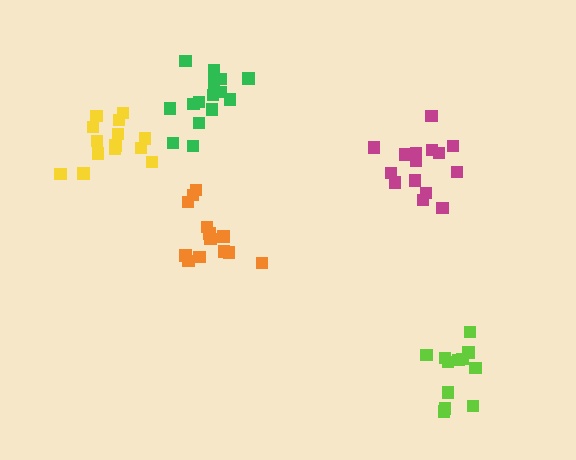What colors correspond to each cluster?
The clusters are colored: yellow, lime, orange, magenta, green.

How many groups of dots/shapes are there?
There are 5 groups.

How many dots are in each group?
Group 1: 14 dots, Group 2: 12 dots, Group 3: 13 dots, Group 4: 15 dots, Group 5: 15 dots (69 total).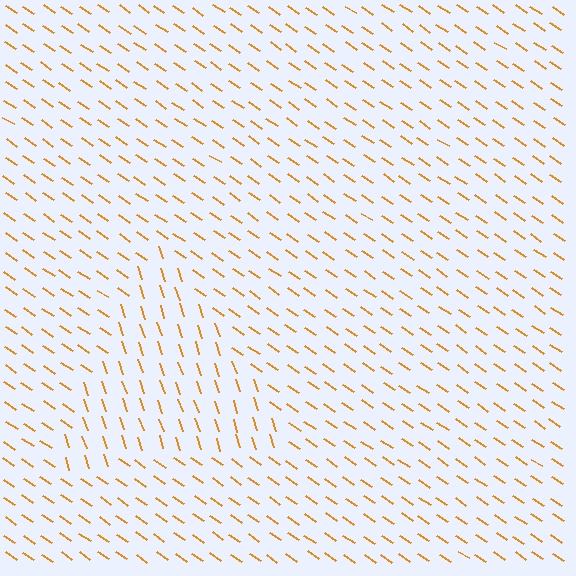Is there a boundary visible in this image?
Yes, there is a texture boundary formed by a change in line orientation.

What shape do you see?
I see a triangle.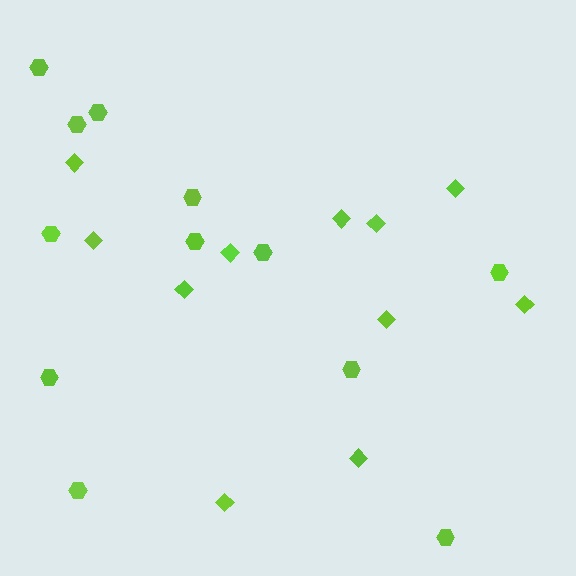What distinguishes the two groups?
There are 2 groups: one group of diamonds (11) and one group of hexagons (12).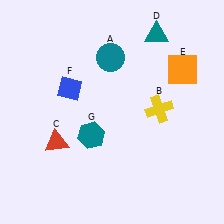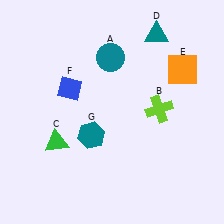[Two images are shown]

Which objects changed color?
B changed from yellow to lime. C changed from red to green.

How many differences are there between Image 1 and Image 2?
There are 2 differences between the two images.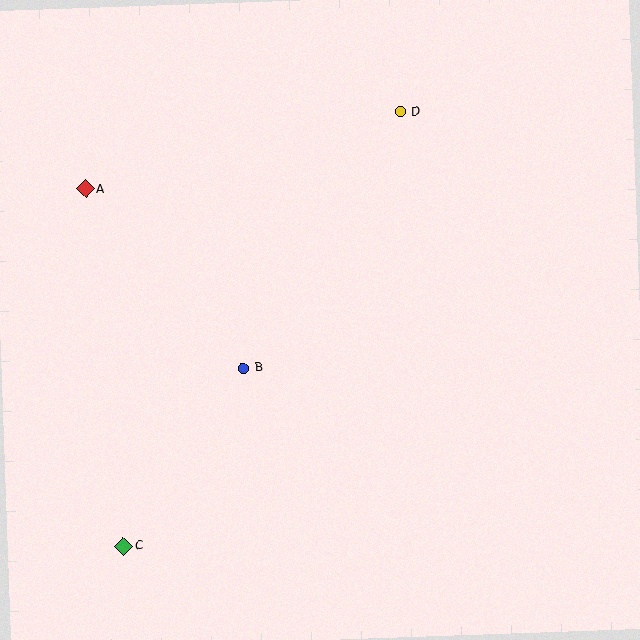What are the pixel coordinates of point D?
Point D is at (400, 112).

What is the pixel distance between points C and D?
The distance between C and D is 515 pixels.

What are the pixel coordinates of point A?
Point A is at (86, 189).